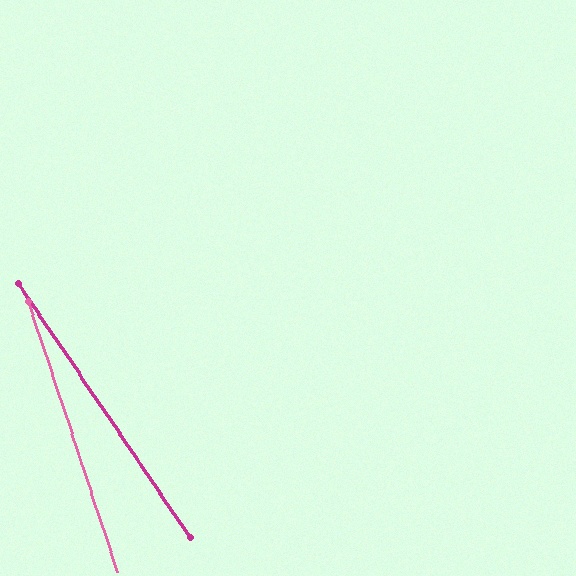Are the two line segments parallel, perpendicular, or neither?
Neither parallel nor perpendicular — they differ by about 16°.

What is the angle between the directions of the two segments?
Approximately 16 degrees.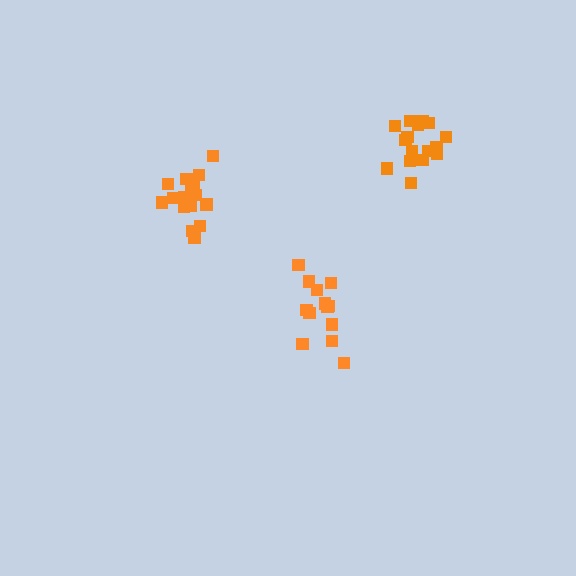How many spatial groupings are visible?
There are 3 spatial groupings.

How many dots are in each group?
Group 1: 17 dots, Group 2: 16 dots, Group 3: 13 dots (46 total).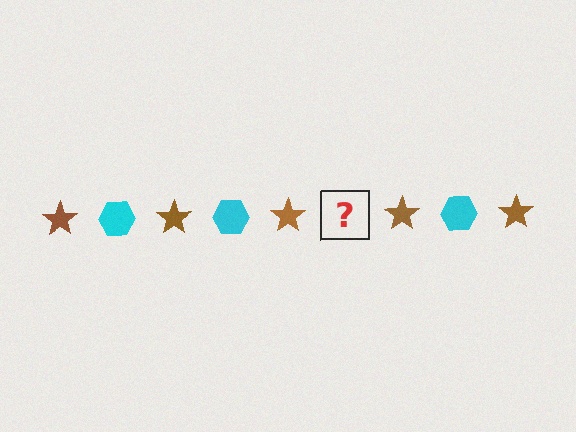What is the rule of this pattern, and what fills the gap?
The rule is that the pattern alternates between brown star and cyan hexagon. The gap should be filled with a cyan hexagon.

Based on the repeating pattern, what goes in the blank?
The blank should be a cyan hexagon.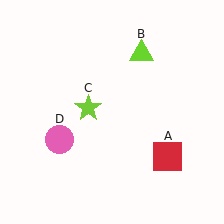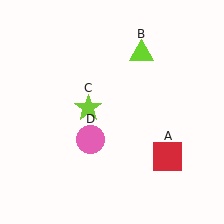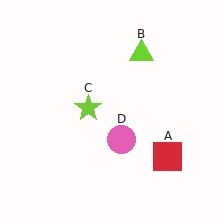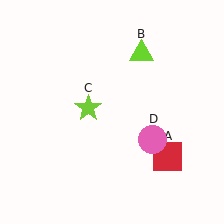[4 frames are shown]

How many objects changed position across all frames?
1 object changed position: pink circle (object D).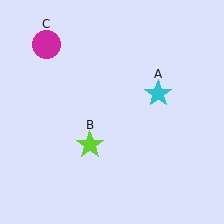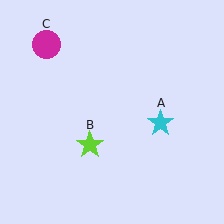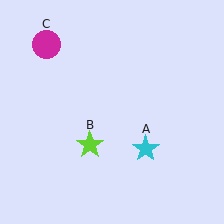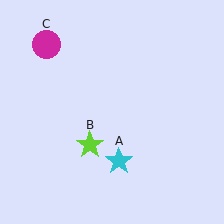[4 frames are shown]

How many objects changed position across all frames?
1 object changed position: cyan star (object A).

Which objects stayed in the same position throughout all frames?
Lime star (object B) and magenta circle (object C) remained stationary.